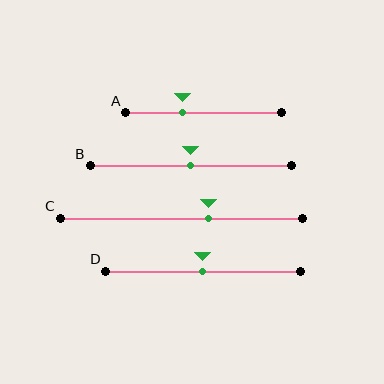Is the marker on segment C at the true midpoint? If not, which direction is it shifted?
No, the marker on segment C is shifted to the right by about 11% of the segment length.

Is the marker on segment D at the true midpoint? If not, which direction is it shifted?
Yes, the marker on segment D is at the true midpoint.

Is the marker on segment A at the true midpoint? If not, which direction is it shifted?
No, the marker on segment A is shifted to the left by about 14% of the segment length.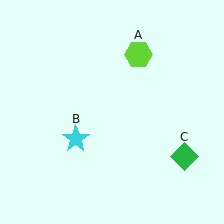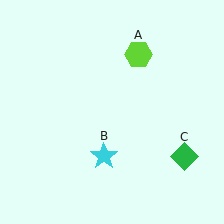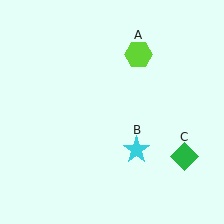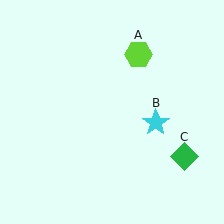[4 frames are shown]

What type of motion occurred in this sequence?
The cyan star (object B) rotated counterclockwise around the center of the scene.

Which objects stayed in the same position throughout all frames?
Lime hexagon (object A) and green diamond (object C) remained stationary.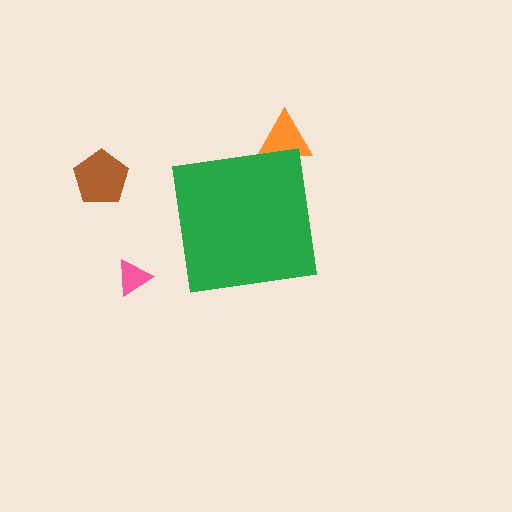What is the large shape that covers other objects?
A green square.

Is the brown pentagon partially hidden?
No, the brown pentagon is fully visible.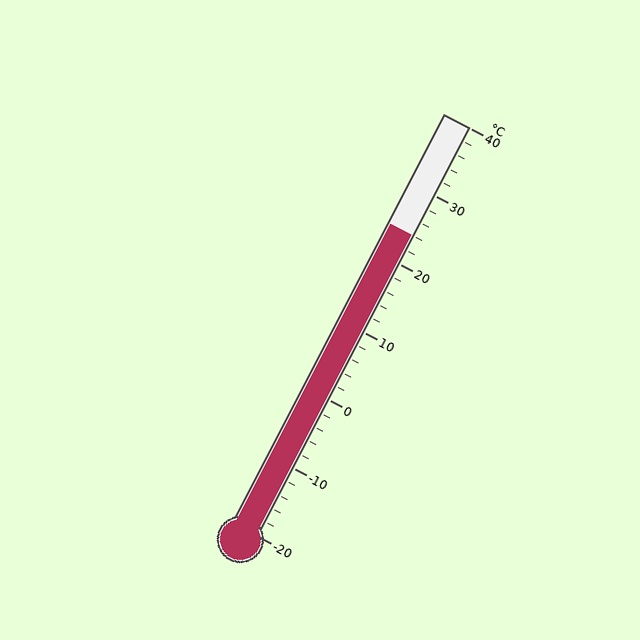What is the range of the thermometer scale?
The thermometer scale ranges from -20°C to 40°C.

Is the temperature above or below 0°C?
The temperature is above 0°C.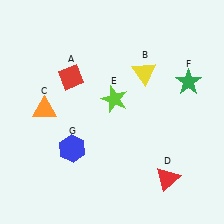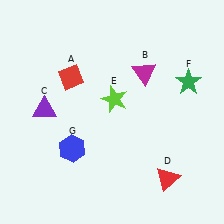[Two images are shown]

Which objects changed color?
B changed from yellow to magenta. C changed from orange to purple.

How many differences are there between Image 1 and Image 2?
There are 2 differences between the two images.